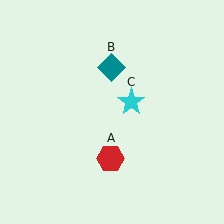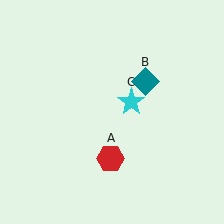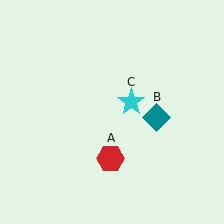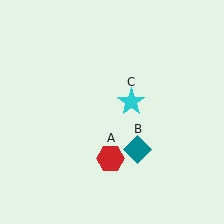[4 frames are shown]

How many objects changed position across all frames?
1 object changed position: teal diamond (object B).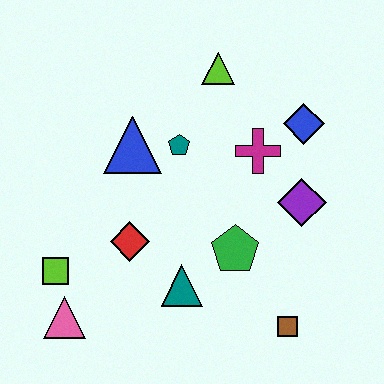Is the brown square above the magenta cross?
No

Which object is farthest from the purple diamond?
The pink triangle is farthest from the purple diamond.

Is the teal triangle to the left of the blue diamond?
Yes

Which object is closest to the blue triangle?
The teal pentagon is closest to the blue triangle.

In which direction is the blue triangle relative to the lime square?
The blue triangle is above the lime square.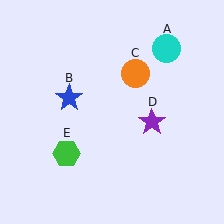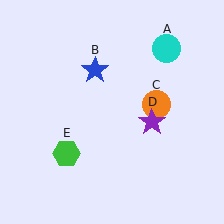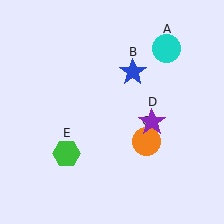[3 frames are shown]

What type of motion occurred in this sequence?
The blue star (object B), orange circle (object C) rotated clockwise around the center of the scene.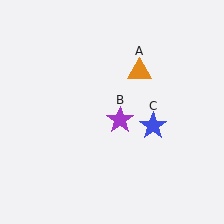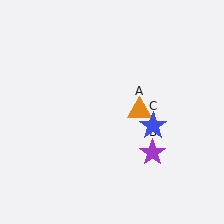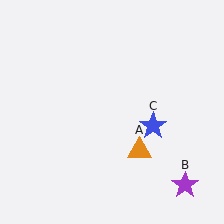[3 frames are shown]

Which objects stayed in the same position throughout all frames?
Blue star (object C) remained stationary.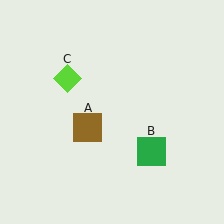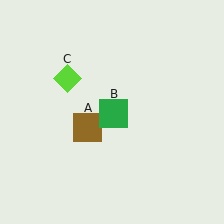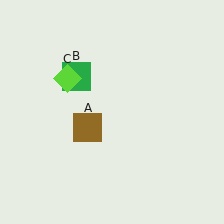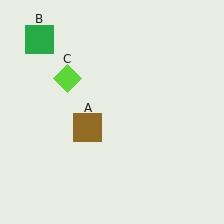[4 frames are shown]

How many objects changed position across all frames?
1 object changed position: green square (object B).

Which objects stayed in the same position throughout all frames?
Brown square (object A) and lime diamond (object C) remained stationary.